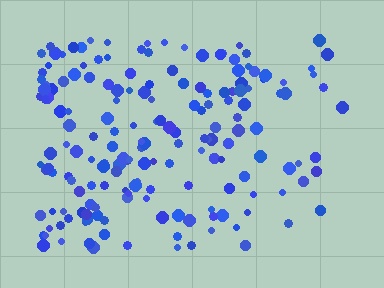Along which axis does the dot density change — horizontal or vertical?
Horizontal.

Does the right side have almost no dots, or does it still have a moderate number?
Still a moderate number, just noticeably fewer than the left.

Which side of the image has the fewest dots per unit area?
The right.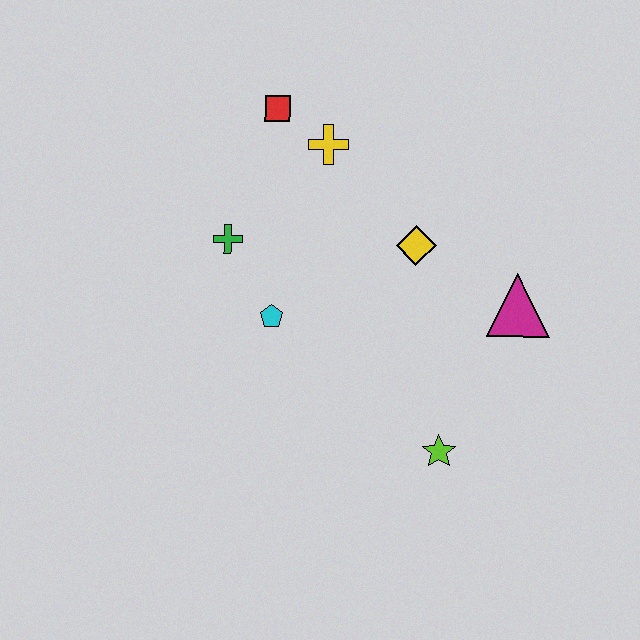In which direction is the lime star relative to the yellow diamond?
The lime star is below the yellow diamond.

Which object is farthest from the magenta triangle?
The red square is farthest from the magenta triangle.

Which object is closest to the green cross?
The cyan pentagon is closest to the green cross.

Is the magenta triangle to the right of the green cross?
Yes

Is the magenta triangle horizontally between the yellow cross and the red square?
No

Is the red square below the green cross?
No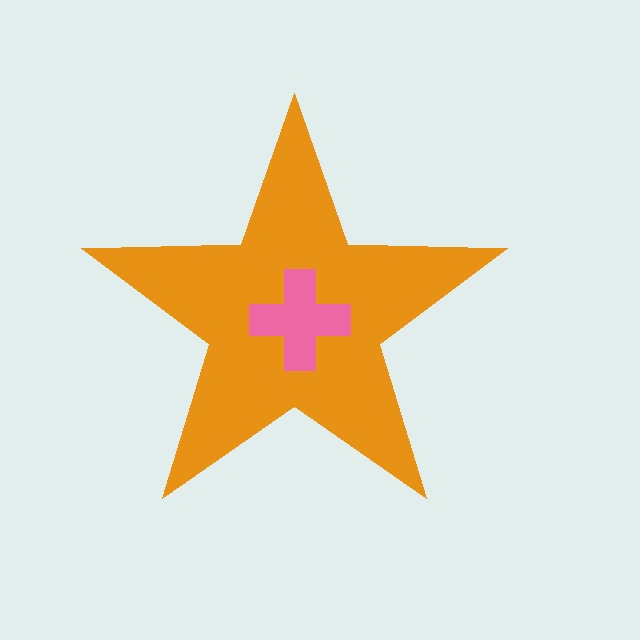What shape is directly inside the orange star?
The pink cross.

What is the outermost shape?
The orange star.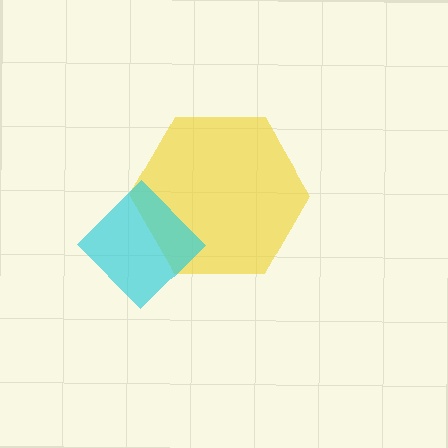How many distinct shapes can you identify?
There are 2 distinct shapes: a yellow hexagon, a cyan diamond.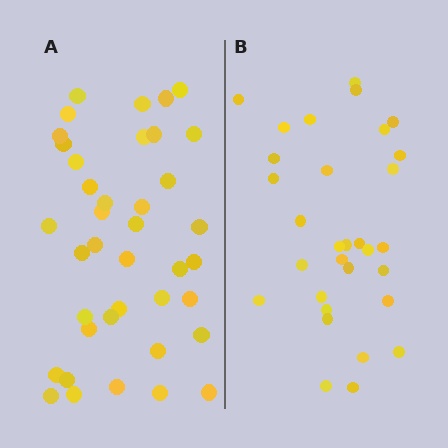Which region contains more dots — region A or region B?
Region A (the left region) has more dots.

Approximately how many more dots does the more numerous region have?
Region A has roughly 8 or so more dots than region B.